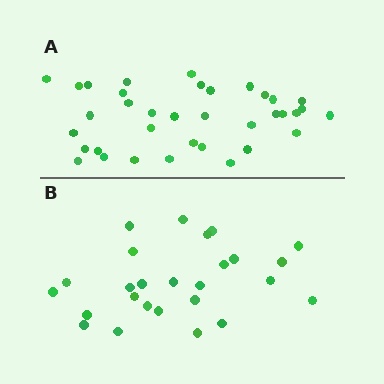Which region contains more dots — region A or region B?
Region A (the top region) has more dots.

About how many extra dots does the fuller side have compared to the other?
Region A has roughly 10 or so more dots than region B.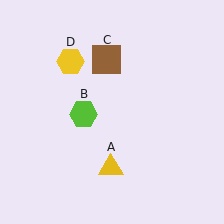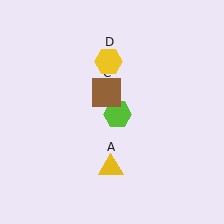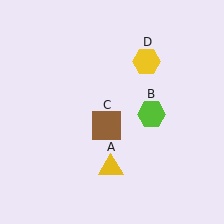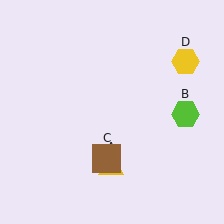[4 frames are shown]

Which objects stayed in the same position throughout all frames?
Yellow triangle (object A) remained stationary.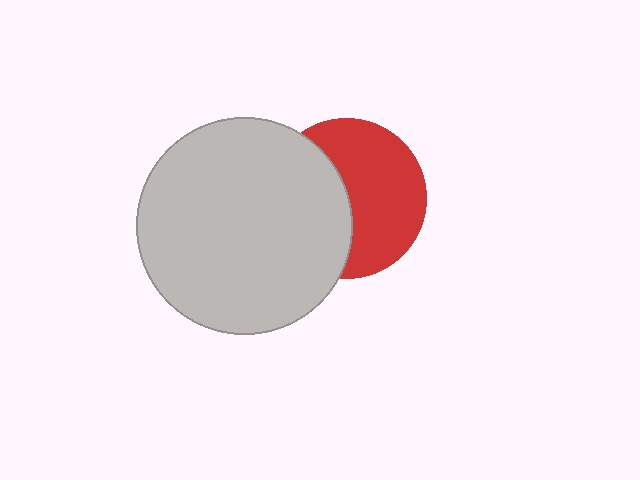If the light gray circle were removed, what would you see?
You would see the complete red circle.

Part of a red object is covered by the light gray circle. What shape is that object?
It is a circle.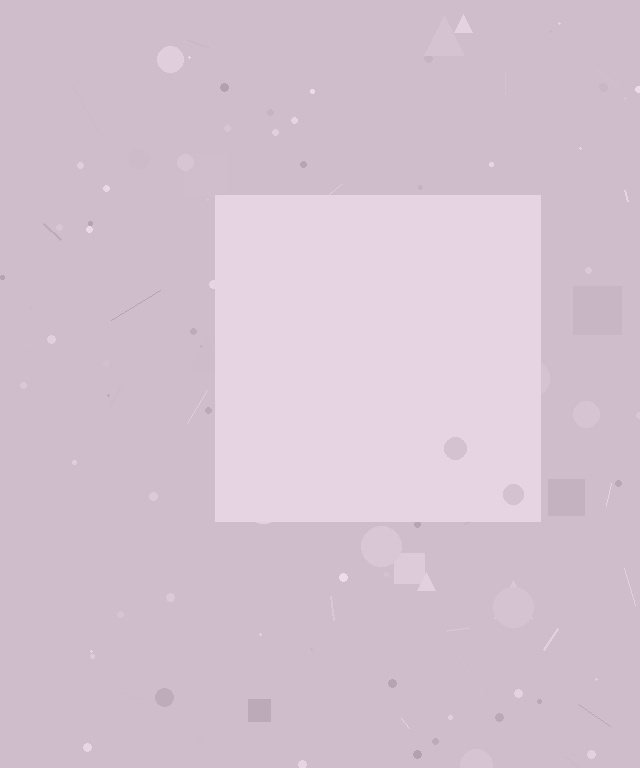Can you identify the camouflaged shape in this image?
The camouflaged shape is a square.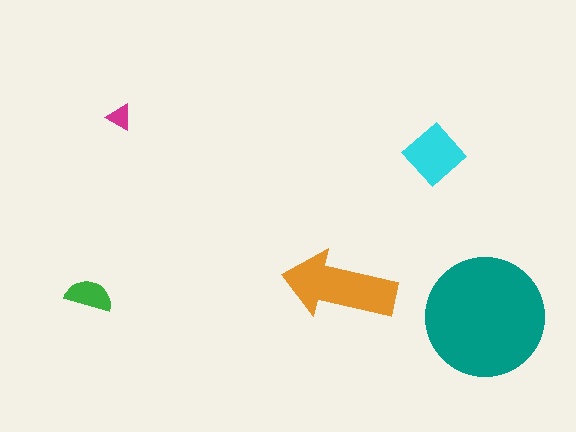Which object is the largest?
The teal circle.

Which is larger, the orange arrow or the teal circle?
The teal circle.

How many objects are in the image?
There are 5 objects in the image.